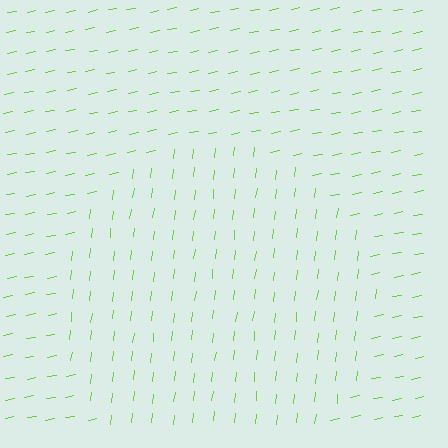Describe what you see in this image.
The image is filled with small lime line segments. A circle region in the image has lines oriented differently from the surrounding lines, creating a visible texture boundary.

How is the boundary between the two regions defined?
The boundary is defined purely by a change in line orientation (approximately 72 degrees difference). All lines are the same color and thickness.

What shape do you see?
I see a circle.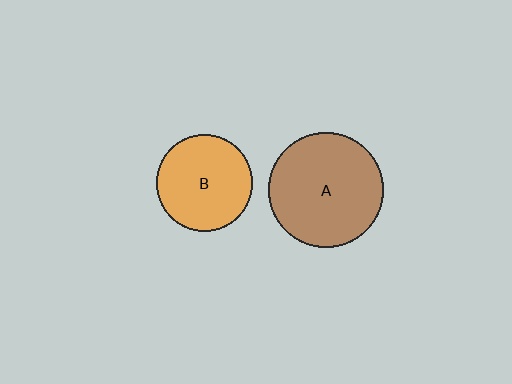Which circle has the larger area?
Circle A (brown).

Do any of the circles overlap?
No, none of the circles overlap.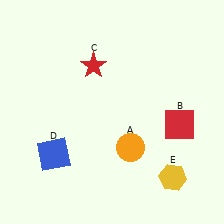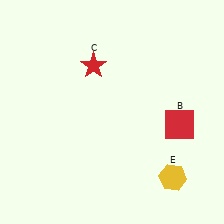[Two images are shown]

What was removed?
The blue square (D), the orange circle (A) were removed in Image 2.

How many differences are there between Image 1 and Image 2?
There are 2 differences between the two images.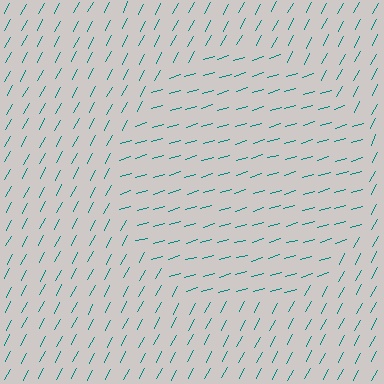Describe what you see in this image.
The image is filled with small teal line segments. A circle region in the image has lines oriented differently from the surrounding lines, creating a visible texture boundary.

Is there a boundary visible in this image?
Yes, there is a texture boundary formed by a change in line orientation.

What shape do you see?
I see a circle.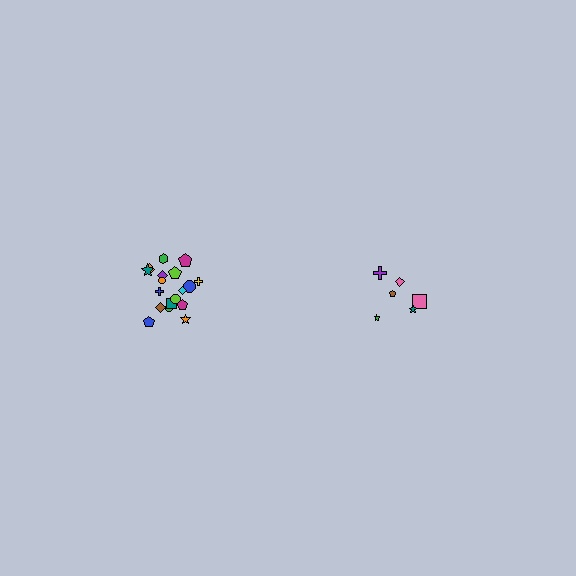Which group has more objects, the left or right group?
The left group.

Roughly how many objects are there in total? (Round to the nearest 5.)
Roughly 25 objects in total.